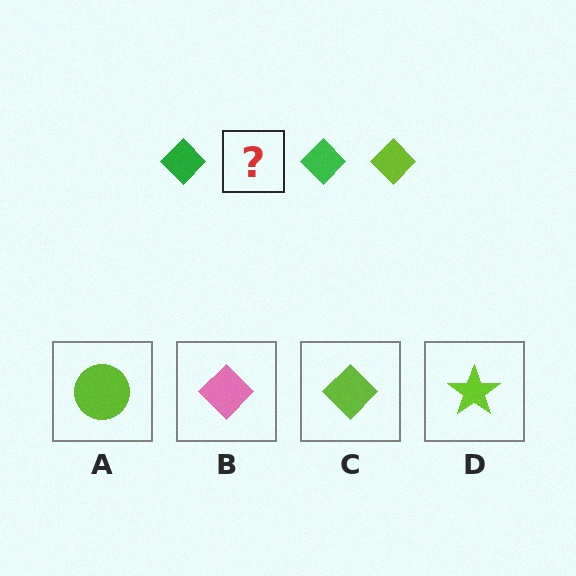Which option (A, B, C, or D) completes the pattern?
C.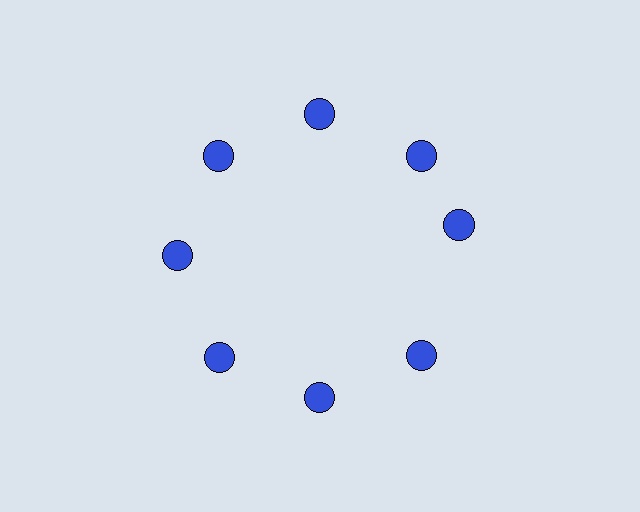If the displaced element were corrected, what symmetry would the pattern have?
It would have 8-fold rotational symmetry — the pattern would map onto itself every 45 degrees.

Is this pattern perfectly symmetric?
No. The 8 blue circles are arranged in a ring, but one element near the 3 o'clock position is rotated out of alignment along the ring, breaking the 8-fold rotational symmetry.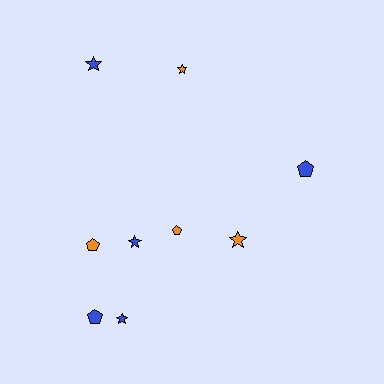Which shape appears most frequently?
Star, with 5 objects.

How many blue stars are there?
There are 3 blue stars.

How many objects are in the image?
There are 9 objects.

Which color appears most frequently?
Blue, with 5 objects.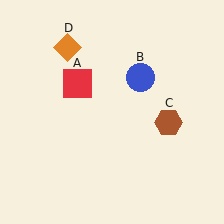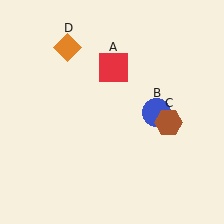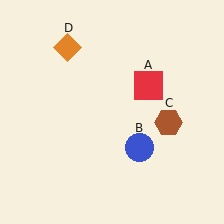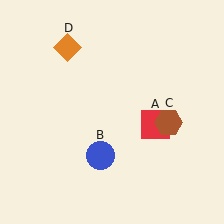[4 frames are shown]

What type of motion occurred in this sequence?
The red square (object A), blue circle (object B) rotated clockwise around the center of the scene.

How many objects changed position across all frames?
2 objects changed position: red square (object A), blue circle (object B).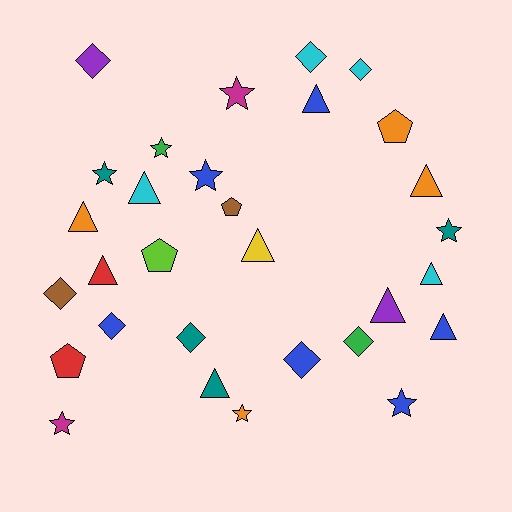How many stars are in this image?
There are 8 stars.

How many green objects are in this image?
There are 2 green objects.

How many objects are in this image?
There are 30 objects.